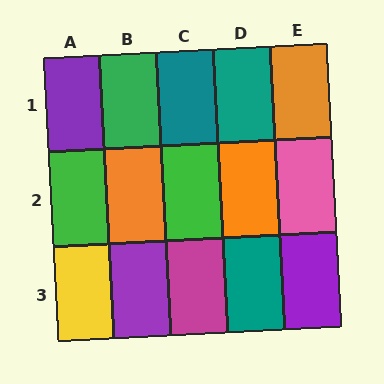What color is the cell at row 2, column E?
Pink.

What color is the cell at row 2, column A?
Green.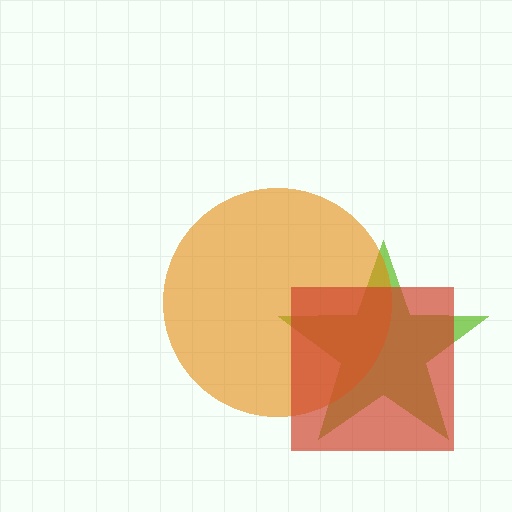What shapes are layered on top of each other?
The layered shapes are: a lime star, an orange circle, a red square.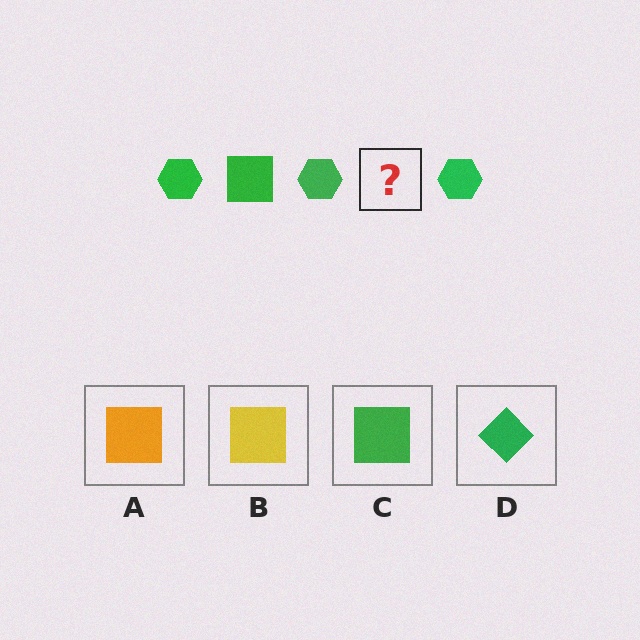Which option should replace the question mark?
Option C.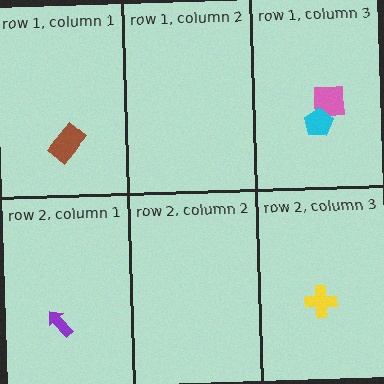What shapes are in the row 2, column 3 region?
The yellow cross.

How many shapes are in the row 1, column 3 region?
2.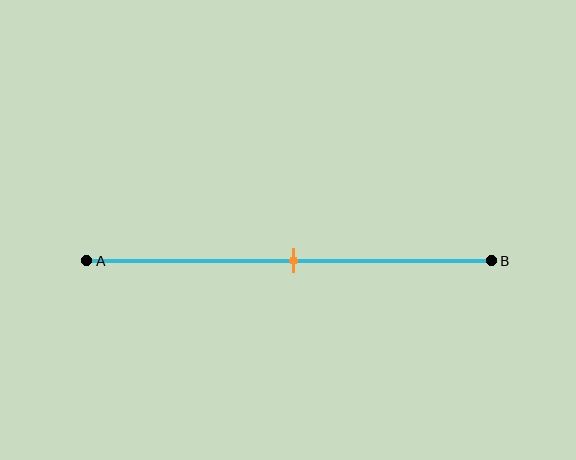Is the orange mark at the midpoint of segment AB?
Yes, the mark is approximately at the midpoint.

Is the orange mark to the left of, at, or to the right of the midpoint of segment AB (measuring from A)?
The orange mark is approximately at the midpoint of segment AB.